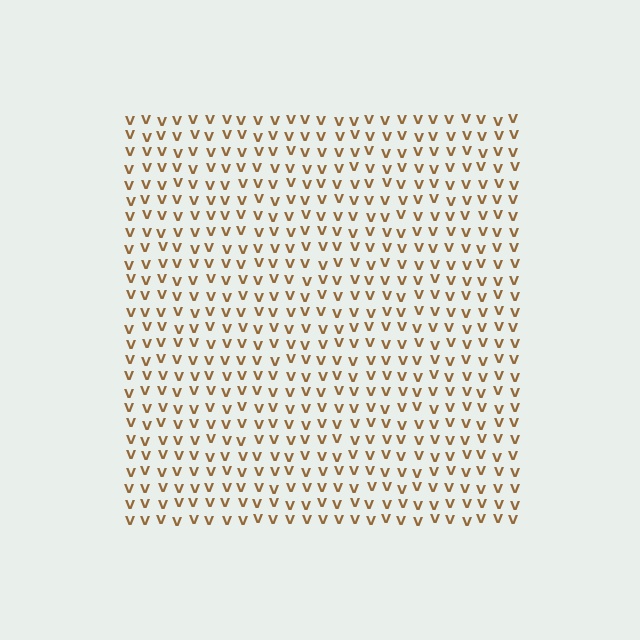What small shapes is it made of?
It is made of small letter V's.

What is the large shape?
The large shape is a square.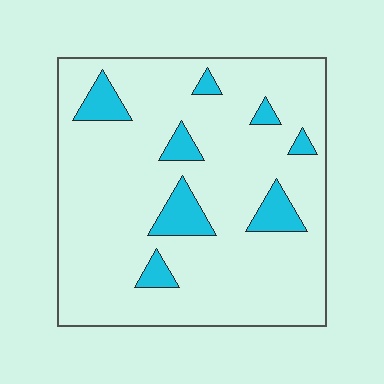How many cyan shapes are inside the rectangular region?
8.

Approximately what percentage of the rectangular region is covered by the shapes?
Approximately 10%.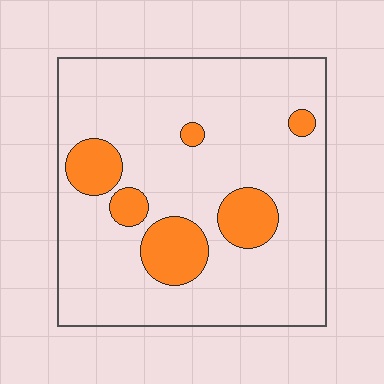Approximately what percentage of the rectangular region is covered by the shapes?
Approximately 15%.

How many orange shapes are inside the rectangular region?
6.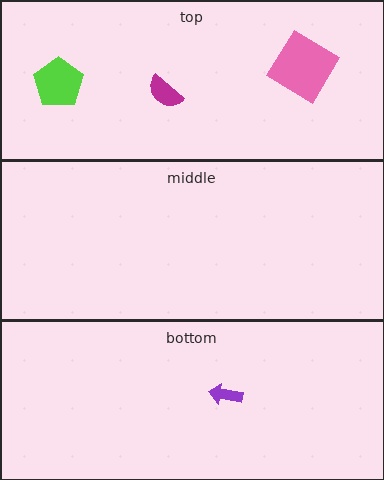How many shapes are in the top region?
3.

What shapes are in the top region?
The lime pentagon, the pink diamond, the magenta semicircle.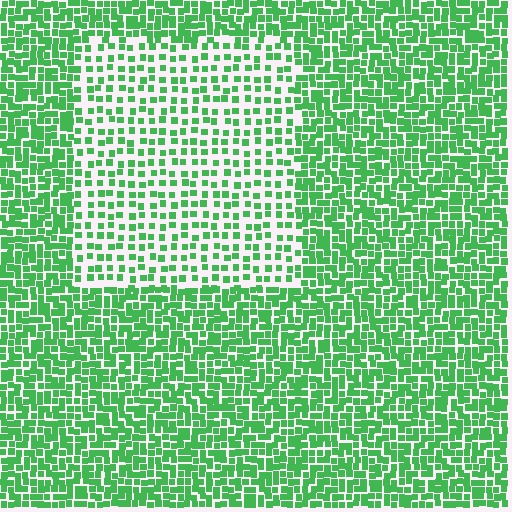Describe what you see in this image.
The image contains small green elements arranged at two different densities. A rectangle-shaped region is visible where the elements are less densely packed than the surrounding area.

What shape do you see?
I see a rectangle.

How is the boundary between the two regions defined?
The boundary is defined by a change in element density (approximately 2.0x ratio). All elements are the same color, size, and shape.